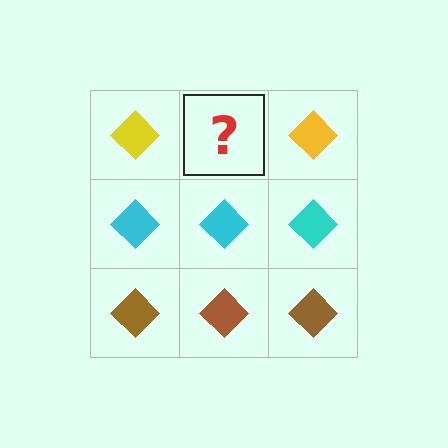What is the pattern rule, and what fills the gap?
The rule is that each row has a consistent color. The gap should be filled with a yellow diamond.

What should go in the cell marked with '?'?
The missing cell should contain a yellow diamond.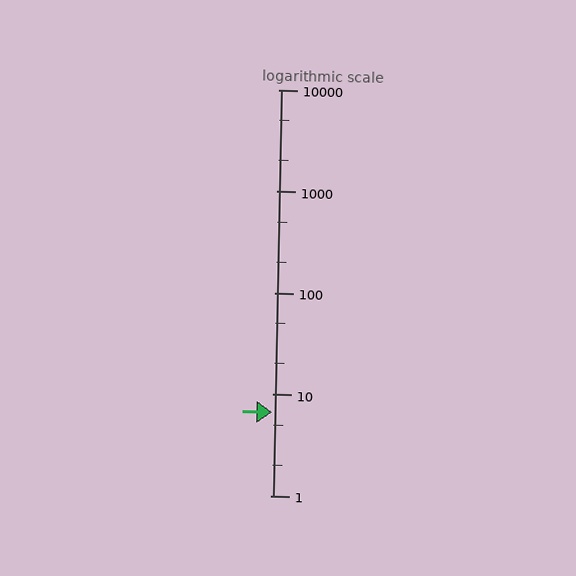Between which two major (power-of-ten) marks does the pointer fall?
The pointer is between 1 and 10.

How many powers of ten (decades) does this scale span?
The scale spans 4 decades, from 1 to 10000.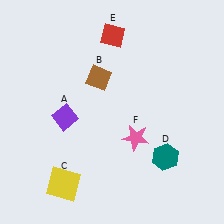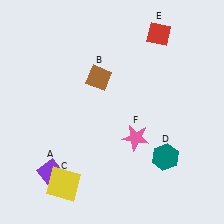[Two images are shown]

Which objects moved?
The objects that moved are: the purple diamond (A), the red diamond (E).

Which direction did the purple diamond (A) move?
The purple diamond (A) moved down.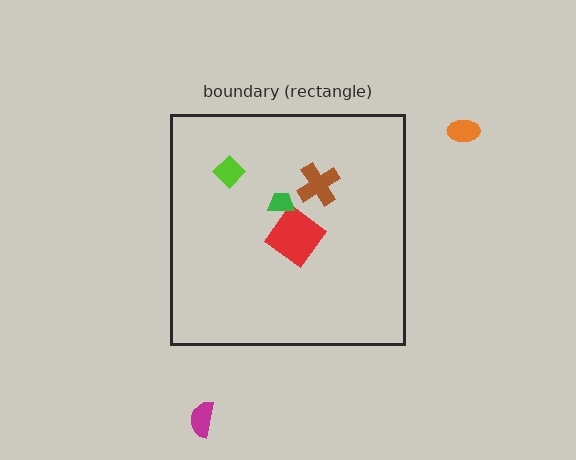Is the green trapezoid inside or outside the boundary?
Inside.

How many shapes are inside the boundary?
4 inside, 2 outside.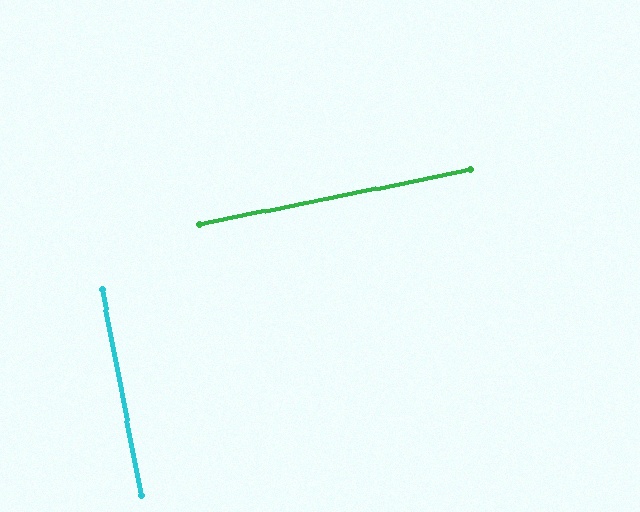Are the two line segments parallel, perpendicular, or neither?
Perpendicular — they meet at approximately 89°.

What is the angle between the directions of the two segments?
Approximately 89 degrees.